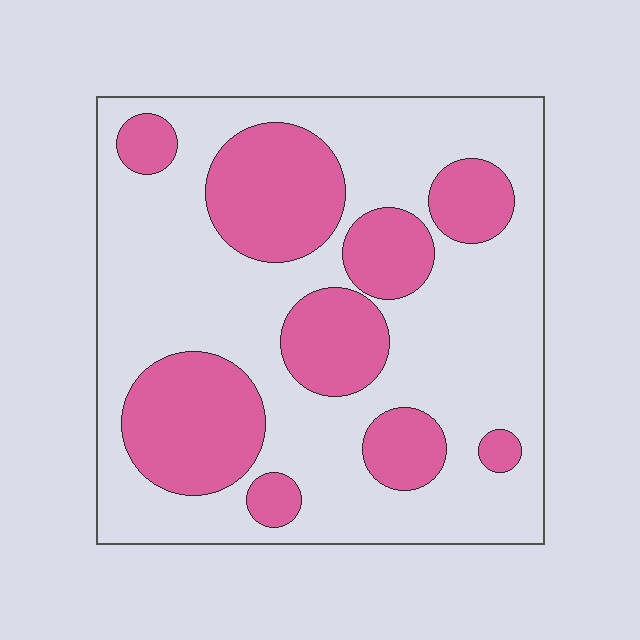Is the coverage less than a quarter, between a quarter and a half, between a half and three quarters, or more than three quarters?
Between a quarter and a half.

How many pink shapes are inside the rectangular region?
9.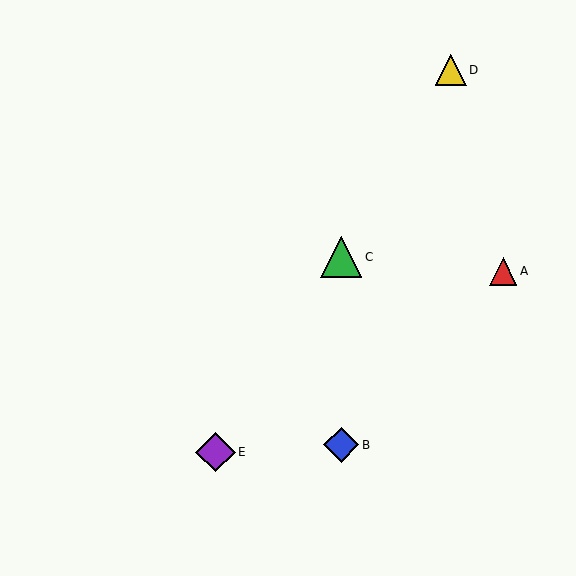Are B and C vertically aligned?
Yes, both are at x≈341.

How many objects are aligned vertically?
2 objects (B, C) are aligned vertically.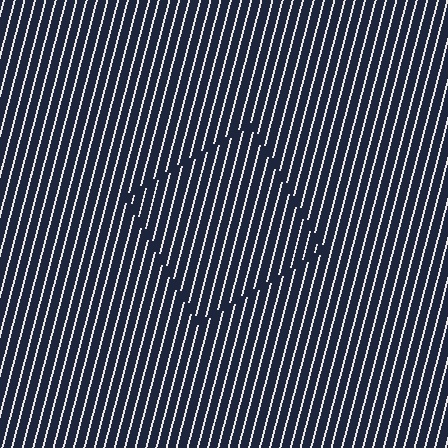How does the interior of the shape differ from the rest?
The interior of the shape contains the same grating, shifted by half a period — the contour is defined by the phase discontinuity where line-ends from the inner and outer gratings abut.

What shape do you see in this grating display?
An illusory square. The interior of the shape contains the same grating, shifted by half a period — the contour is defined by the phase discontinuity where line-ends from the inner and outer gratings abut.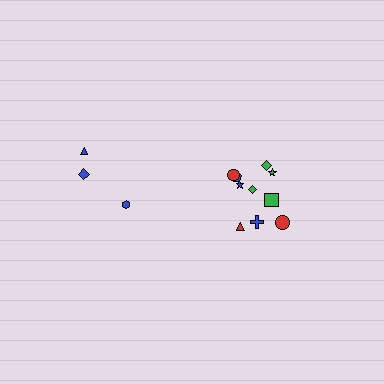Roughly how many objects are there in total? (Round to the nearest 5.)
Roughly 15 objects in total.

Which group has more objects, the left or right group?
The right group.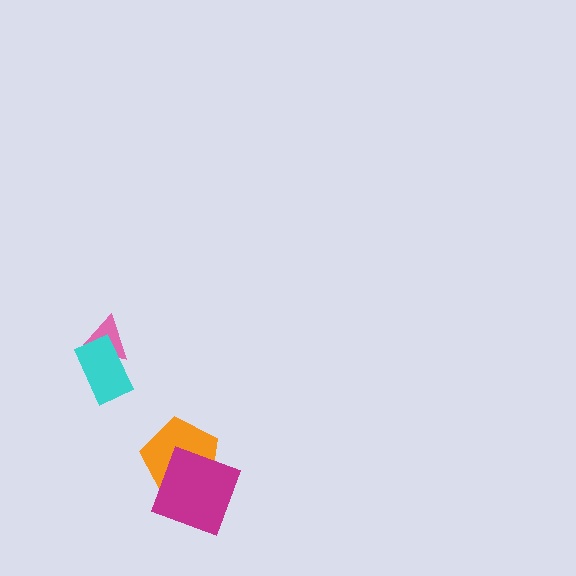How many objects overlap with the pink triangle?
1 object overlaps with the pink triangle.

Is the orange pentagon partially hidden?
Yes, it is partially covered by another shape.